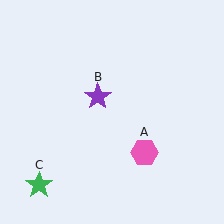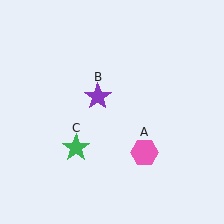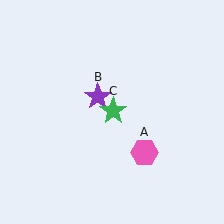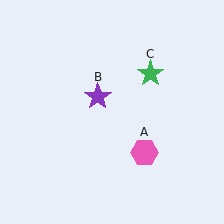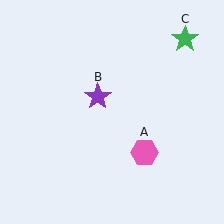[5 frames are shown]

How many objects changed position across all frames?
1 object changed position: green star (object C).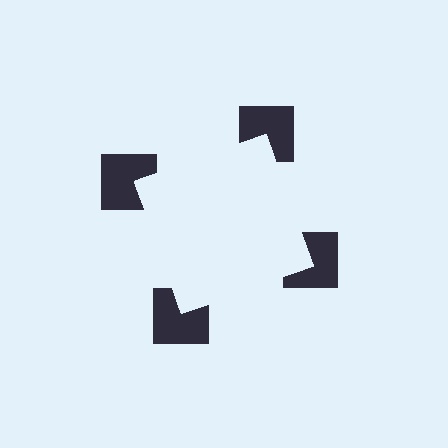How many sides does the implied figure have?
4 sides.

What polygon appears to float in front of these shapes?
An illusory square — its edges are inferred from the aligned wedge cuts in the notched squares, not physically drawn.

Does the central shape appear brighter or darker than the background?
It typically appears slightly brighter than the background, even though no actual brightness change is drawn.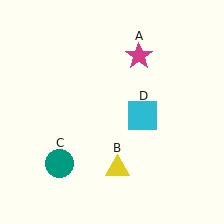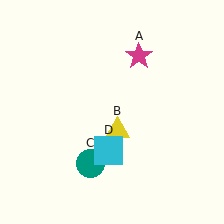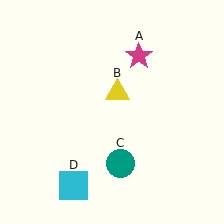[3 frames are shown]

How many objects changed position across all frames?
3 objects changed position: yellow triangle (object B), teal circle (object C), cyan square (object D).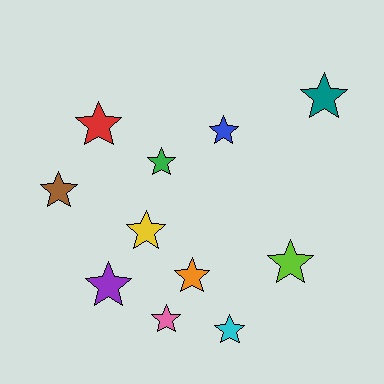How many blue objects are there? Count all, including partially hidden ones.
There is 1 blue object.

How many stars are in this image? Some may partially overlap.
There are 11 stars.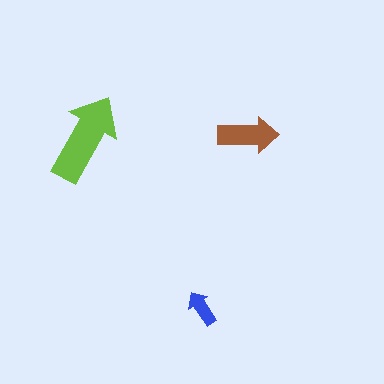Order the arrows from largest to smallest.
the lime one, the brown one, the blue one.